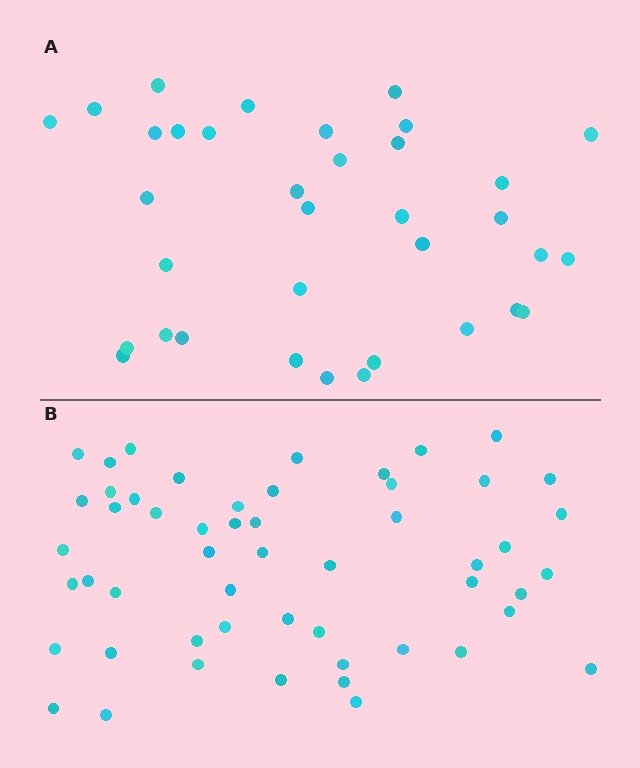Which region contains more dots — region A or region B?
Region B (the bottom region) has more dots.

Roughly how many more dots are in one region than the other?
Region B has approximately 20 more dots than region A.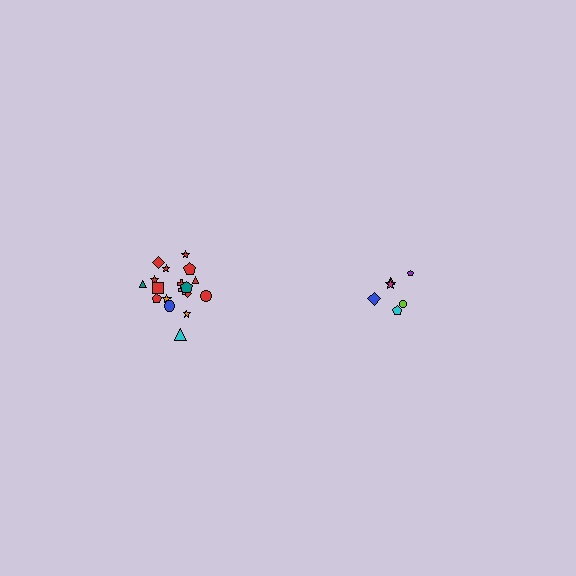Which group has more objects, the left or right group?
The left group.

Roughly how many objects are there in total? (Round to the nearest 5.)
Roughly 25 objects in total.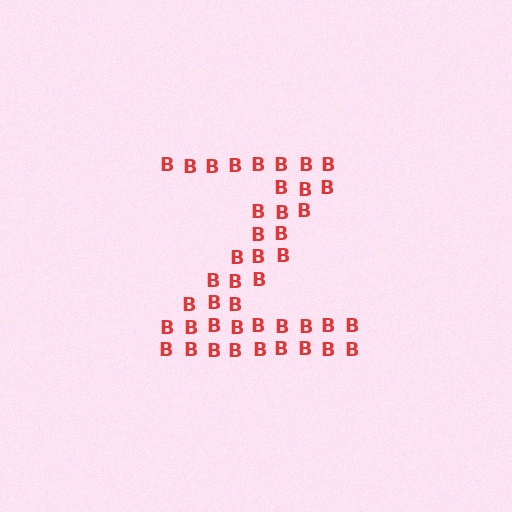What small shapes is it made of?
It is made of small letter B's.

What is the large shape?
The large shape is the letter Z.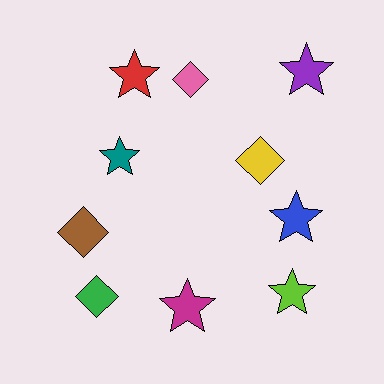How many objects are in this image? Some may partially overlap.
There are 10 objects.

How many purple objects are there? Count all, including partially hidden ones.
There is 1 purple object.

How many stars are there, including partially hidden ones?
There are 6 stars.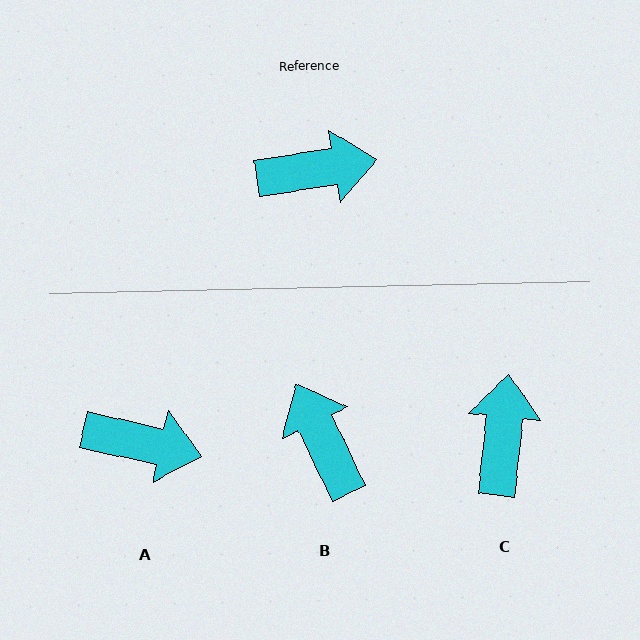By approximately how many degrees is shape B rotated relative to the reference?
Approximately 106 degrees counter-clockwise.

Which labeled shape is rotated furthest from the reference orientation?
B, about 106 degrees away.